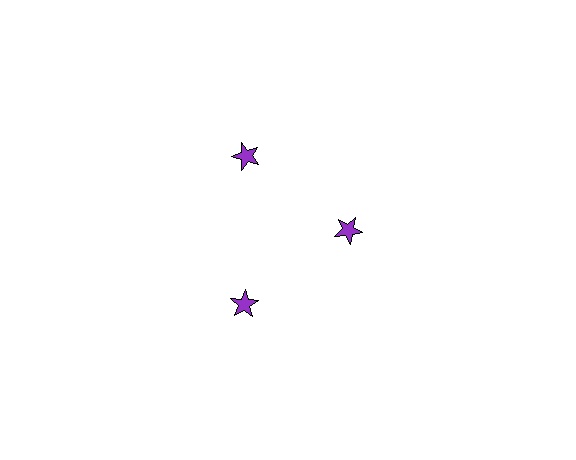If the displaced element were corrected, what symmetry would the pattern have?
It would have 3-fold rotational symmetry — the pattern would map onto itself every 120 degrees.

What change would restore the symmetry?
The symmetry would be restored by moving it outward, back onto the ring so that all 3 stars sit at equal angles and equal distance from the center.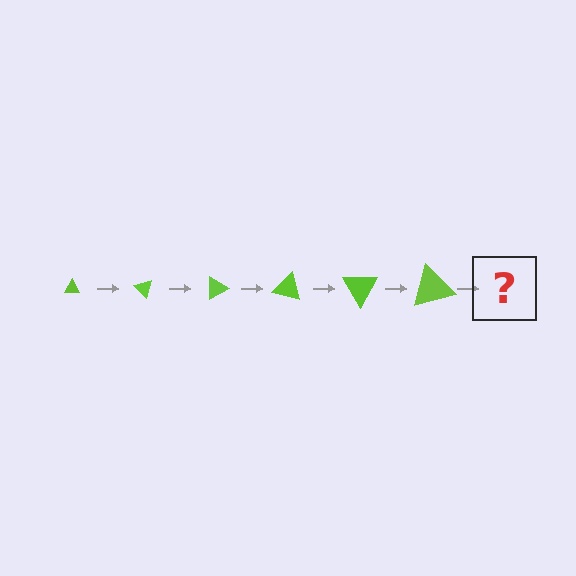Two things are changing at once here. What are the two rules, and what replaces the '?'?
The two rules are that the triangle grows larger each step and it rotates 45 degrees each step. The '?' should be a triangle, larger than the previous one and rotated 270 degrees from the start.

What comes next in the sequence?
The next element should be a triangle, larger than the previous one and rotated 270 degrees from the start.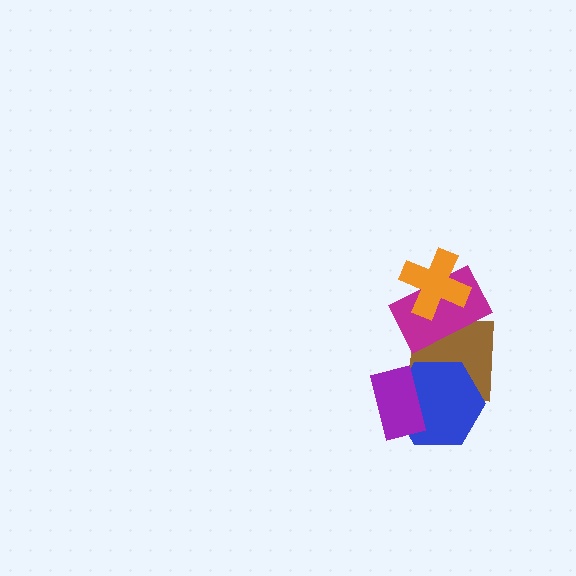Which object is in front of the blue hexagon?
The purple rectangle is in front of the blue hexagon.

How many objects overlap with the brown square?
2 objects overlap with the brown square.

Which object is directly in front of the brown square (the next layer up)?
The blue hexagon is directly in front of the brown square.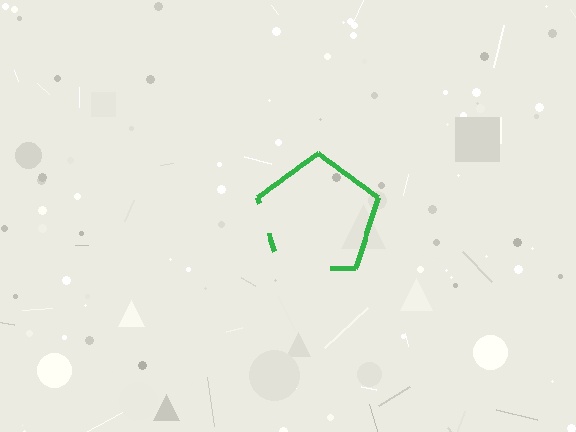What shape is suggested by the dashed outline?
The dashed outline suggests a pentagon.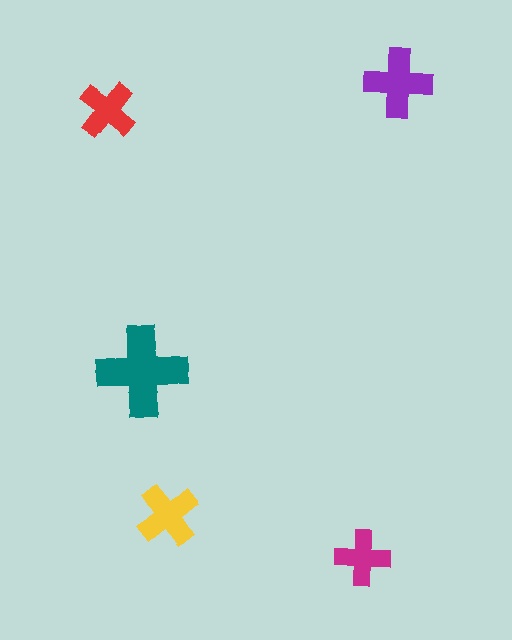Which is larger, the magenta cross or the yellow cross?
The yellow one.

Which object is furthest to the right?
The purple cross is rightmost.